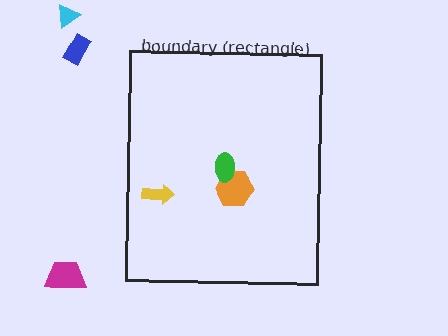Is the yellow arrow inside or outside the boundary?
Inside.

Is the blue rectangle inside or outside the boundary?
Outside.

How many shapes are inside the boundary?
3 inside, 3 outside.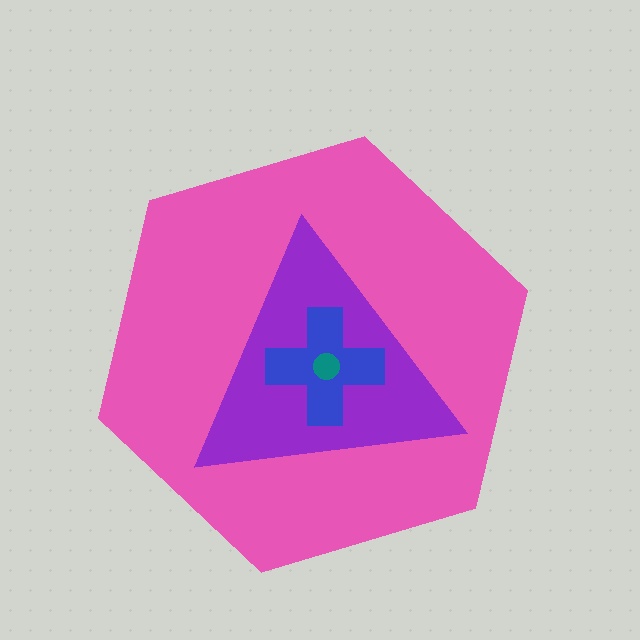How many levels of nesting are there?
4.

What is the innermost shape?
The teal circle.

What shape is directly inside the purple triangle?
The blue cross.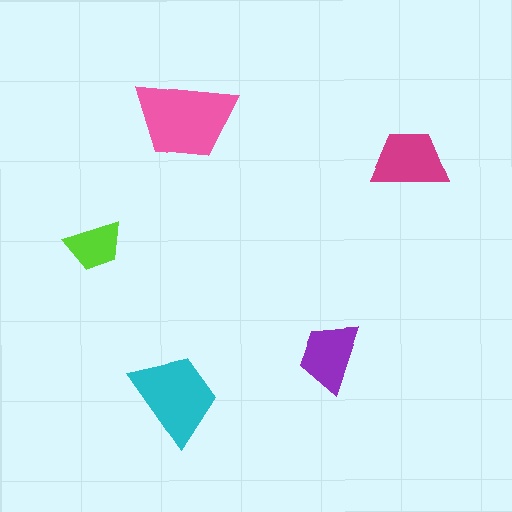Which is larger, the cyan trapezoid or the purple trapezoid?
The cyan one.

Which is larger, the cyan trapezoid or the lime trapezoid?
The cyan one.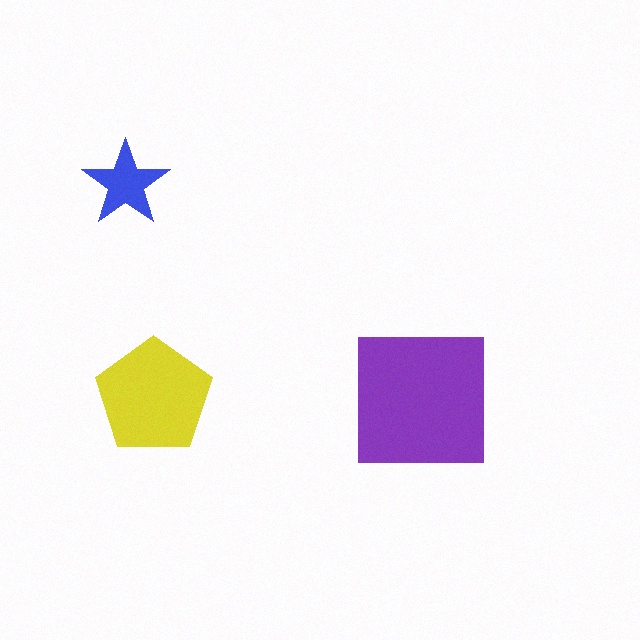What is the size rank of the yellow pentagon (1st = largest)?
2nd.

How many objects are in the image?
There are 3 objects in the image.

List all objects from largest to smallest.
The purple square, the yellow pentagon, the blue star.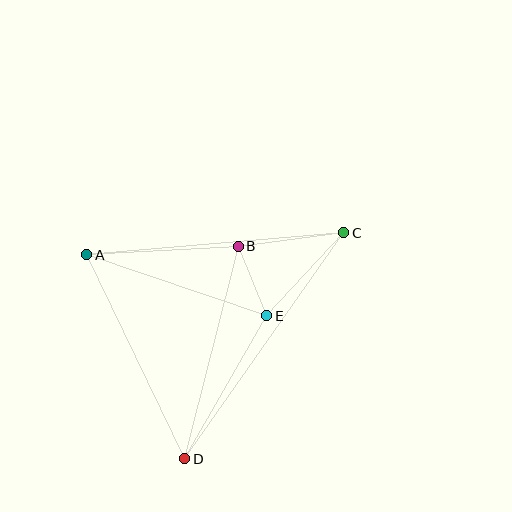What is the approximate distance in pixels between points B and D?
The distance between B and D is approximately 219 pixels.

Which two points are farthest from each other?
Points C and D are farthest from each other.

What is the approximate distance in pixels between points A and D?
The distance between A and D is approximately 226 pixels.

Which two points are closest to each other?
Points B and E are closest to each other.